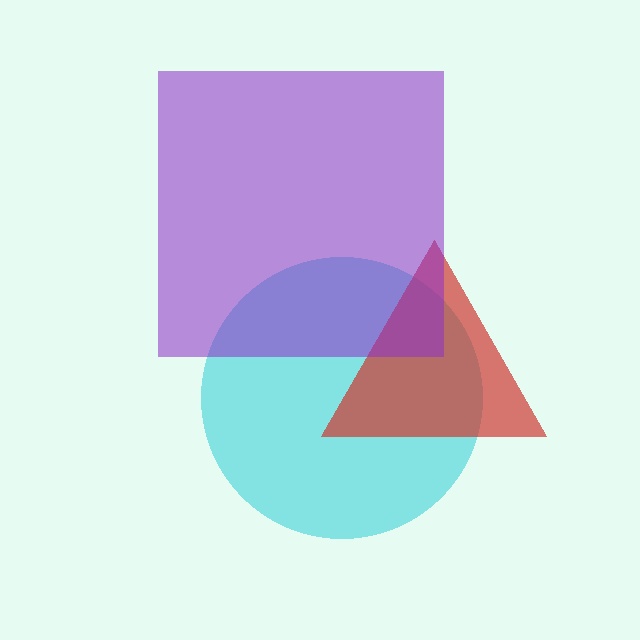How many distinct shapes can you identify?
There are 3 distinct shapes: a cyan circle, a red triangle, a purple square.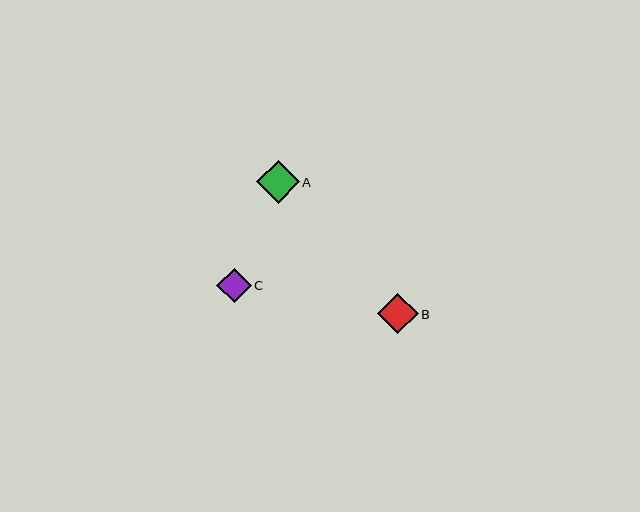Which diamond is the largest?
Diamond A is the largest with a size of approximately 42 pixels.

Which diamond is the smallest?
Diamond C is the smallest with a size of approximately 35 pixels.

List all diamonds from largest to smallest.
From largest to smallest: A, B, C.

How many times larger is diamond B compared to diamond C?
Diamond B is approximately 1.2 times the size of diamond C.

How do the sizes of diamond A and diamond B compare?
Diamond A and diamond B are approximately the same size.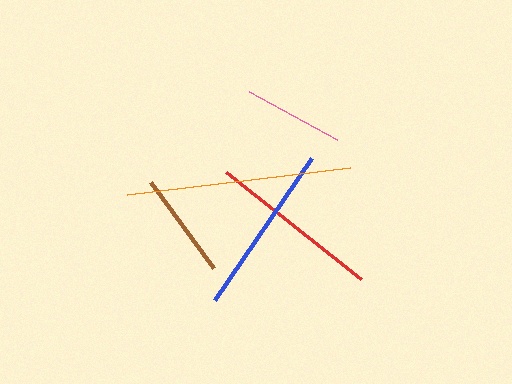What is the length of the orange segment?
The orange segment is approximately 224 pixels long.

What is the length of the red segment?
The red segment is approximately 172 pixels long.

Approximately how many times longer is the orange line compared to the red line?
The orange line is approximately 1.3 times the length of the red line.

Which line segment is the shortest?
The pink line is the shortest at approximately 100 pixels.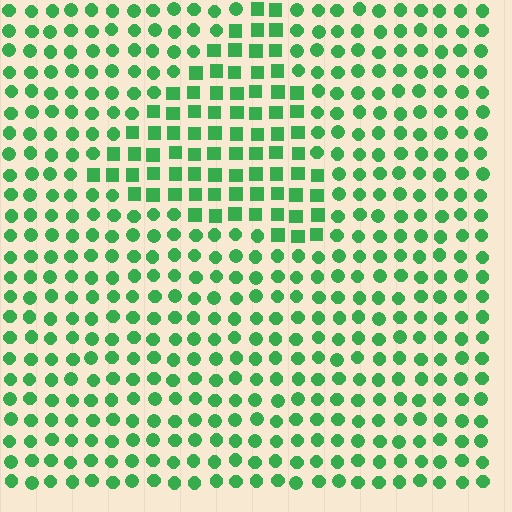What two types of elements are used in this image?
The image uses squares inside the triangle region and circles outside it.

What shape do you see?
I see a triangle.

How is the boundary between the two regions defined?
The boundary is defined by a change in element shape: squares inside vs. circles outside. All elements share the same color and spacing.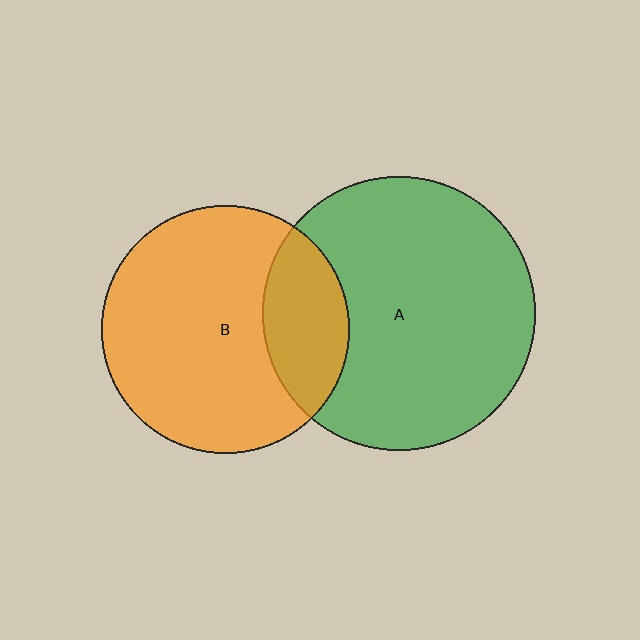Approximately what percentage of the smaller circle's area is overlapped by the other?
Approximately 25%.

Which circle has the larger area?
Circle A (green).